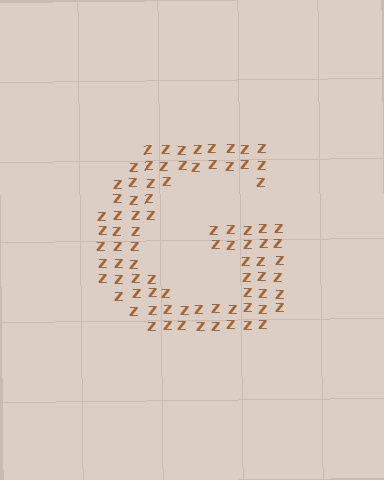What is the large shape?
The large shape is the letter G.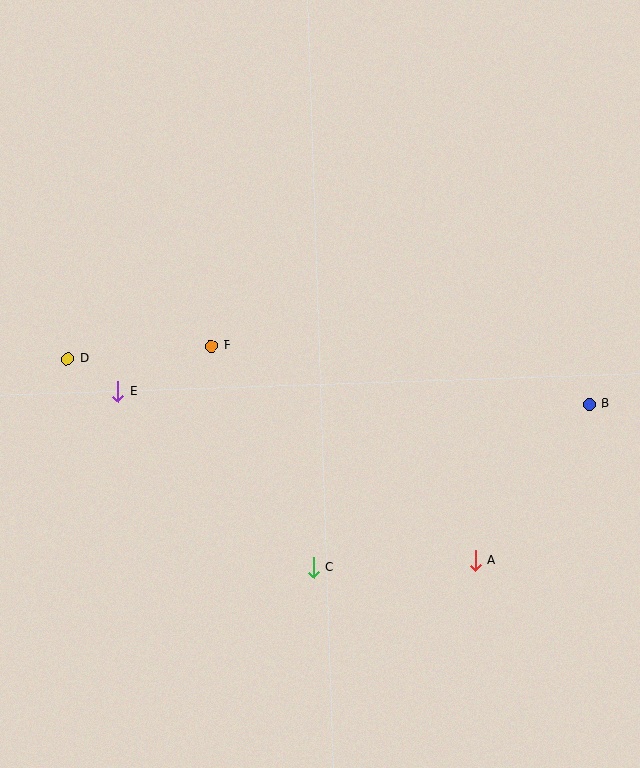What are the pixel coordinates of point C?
Point C is at (314, 567).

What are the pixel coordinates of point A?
Point A is at (475, 561).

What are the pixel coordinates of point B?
Point B is at (589, 404).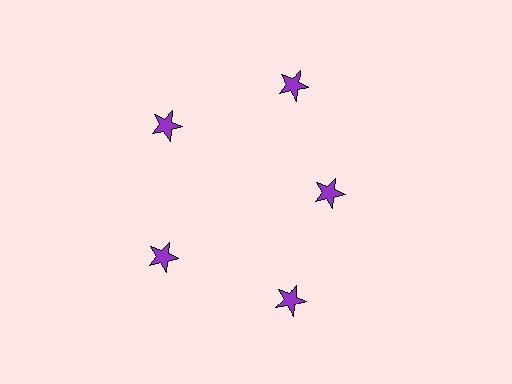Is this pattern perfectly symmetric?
No. The 5 purple stars are arranged in a ring, but one element near the 3 o'clock position is pulled inward toward the center, breaking the 5-fold rotational symmetry.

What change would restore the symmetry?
The symmetry would be restored by moving it outward, back onto the ring so that all 5 stars sit at equal angles and equal distance from the center.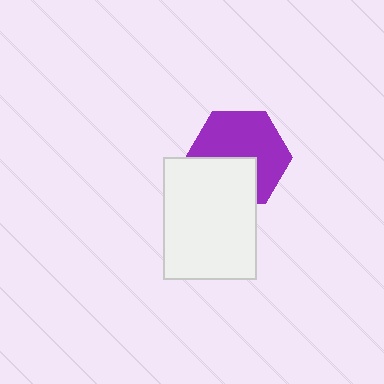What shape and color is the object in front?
The object in front is a white rectangle.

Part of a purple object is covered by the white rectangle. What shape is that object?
It is a hexagon.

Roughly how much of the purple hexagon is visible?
About half of it is visible (roughly 64%).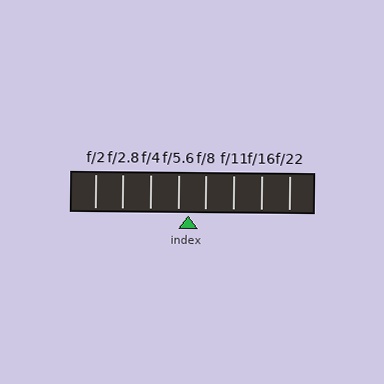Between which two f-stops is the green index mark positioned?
The index mark is between f/5.6 and f/8.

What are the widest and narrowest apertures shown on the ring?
The widest aperture shown is f/2 and the narrowest is f/22.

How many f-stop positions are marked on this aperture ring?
There are 8 f-stop positions marked.